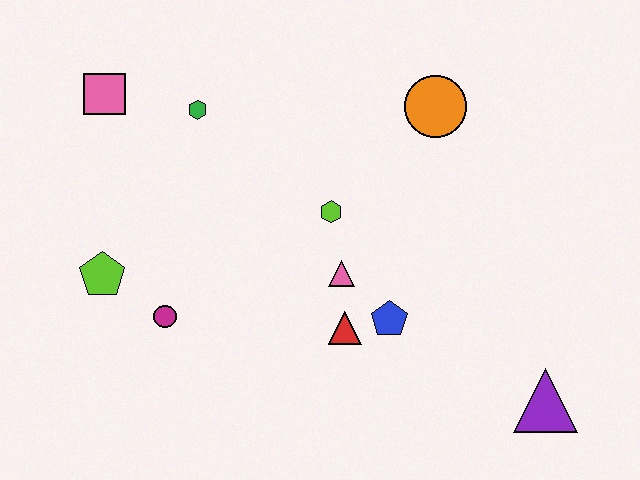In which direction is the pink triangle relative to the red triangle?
The pink triangle is above the red triangle.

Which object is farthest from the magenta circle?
The purple triangle is farthest from the magenta circle.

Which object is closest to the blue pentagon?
The red triangle is closest to the blue pentagon.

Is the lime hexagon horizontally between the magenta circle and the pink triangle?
Yes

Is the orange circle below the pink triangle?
No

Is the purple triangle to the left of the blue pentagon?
No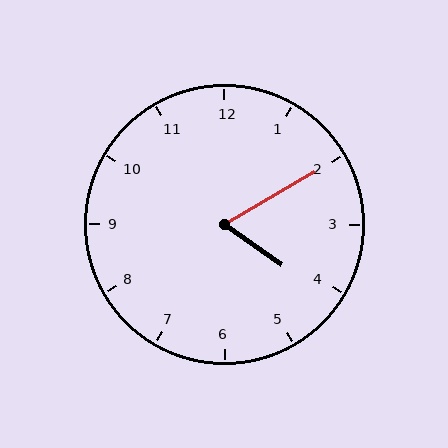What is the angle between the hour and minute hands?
Approximately 65 degrees.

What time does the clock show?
4:10.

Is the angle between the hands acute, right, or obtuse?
It is acute.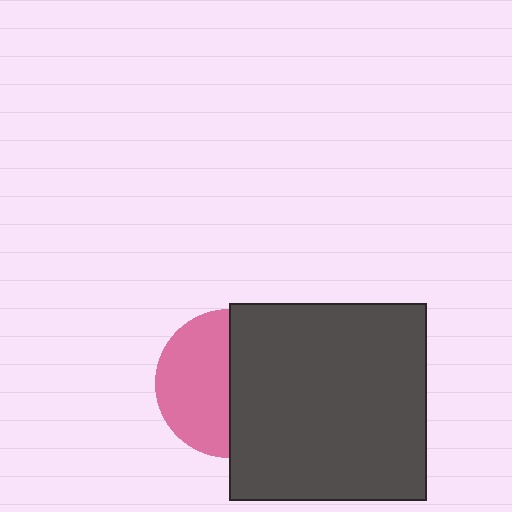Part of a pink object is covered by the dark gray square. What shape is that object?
It is a circle.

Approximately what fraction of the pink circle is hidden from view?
Roughly 50% of the pink circle is hidden behind the dark gray square.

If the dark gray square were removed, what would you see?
You would see the complete pink circle.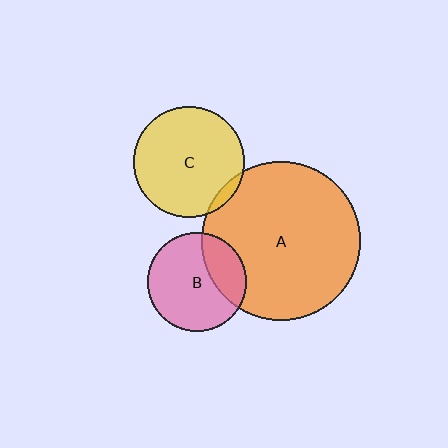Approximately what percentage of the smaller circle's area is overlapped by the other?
Approximately 5%.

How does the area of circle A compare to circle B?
Approximately 2.6 times.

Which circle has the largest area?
Circle A (orange).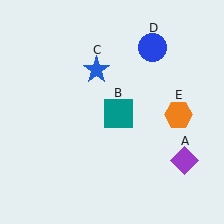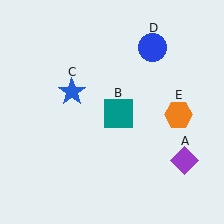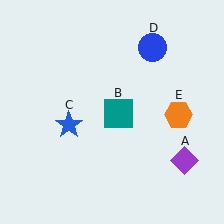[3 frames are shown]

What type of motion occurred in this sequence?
The blue star (object C) rotated counterclockwise around the center of the scene.